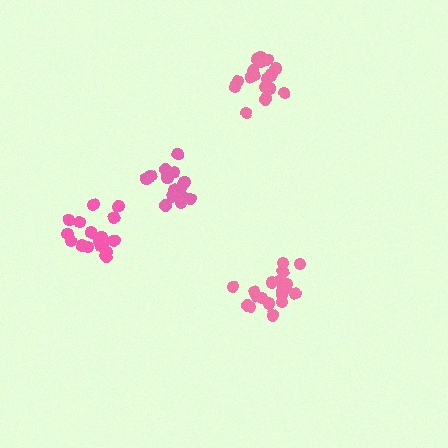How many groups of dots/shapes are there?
There are 4 groups.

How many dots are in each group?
Group 1: 17 dots, Group 2: 17 dots, Group 3: 19 dots, Group 4: 19 dots (72 total).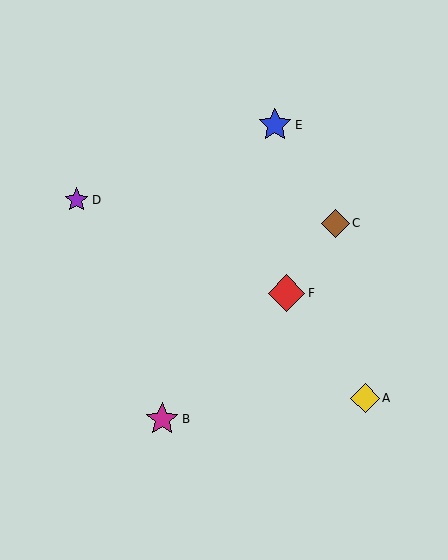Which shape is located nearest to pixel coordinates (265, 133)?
The blue star (labeled E) at (275, 125) is nearest to that location.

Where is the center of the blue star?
The center of the blue star is at (275, 125).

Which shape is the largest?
The red diamond (labeled F) is the largest.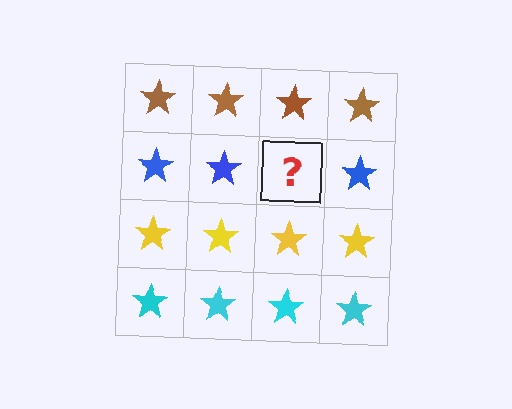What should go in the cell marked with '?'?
The missing cell should contain a blue star.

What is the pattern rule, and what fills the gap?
The rule is that each row has a consistent color. The gap should be filled with a blue star.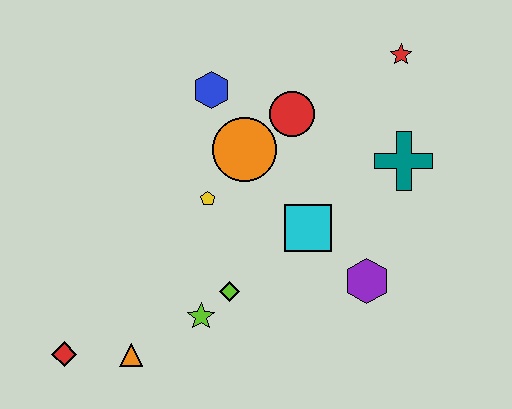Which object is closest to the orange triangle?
The red diamond is closest to the orange triangle.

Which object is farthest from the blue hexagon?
The red diamond is farthest from the blue hexagon.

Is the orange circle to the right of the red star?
No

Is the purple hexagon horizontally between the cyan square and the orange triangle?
No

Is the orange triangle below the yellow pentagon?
Yes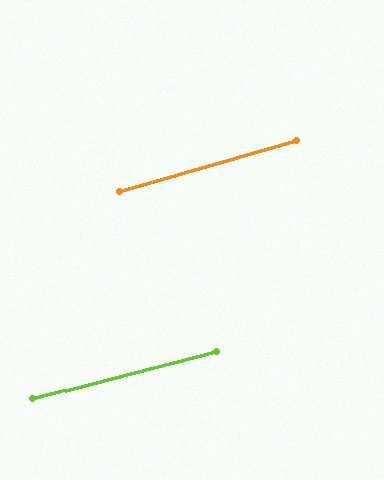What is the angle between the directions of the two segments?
Approximately 1 degree.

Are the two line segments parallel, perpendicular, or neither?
Parallel — their directions differ by only 1.5°.